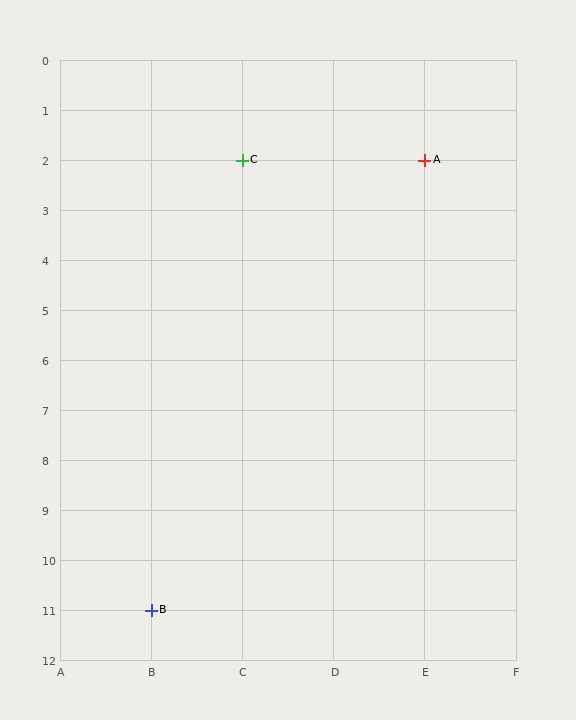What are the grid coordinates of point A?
Point A is at grid coordinates (E, 2).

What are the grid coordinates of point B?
Point B is at grid coordinates (B, 11).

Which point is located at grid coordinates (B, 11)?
Point B is at (B, 11).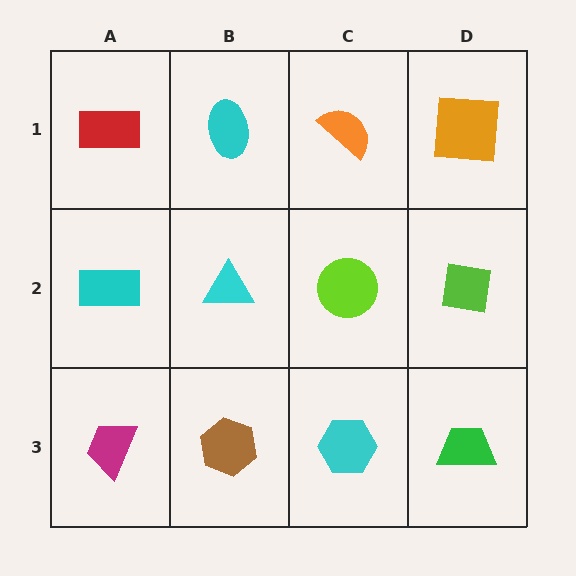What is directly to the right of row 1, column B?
An orange semicircle.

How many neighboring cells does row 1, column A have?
2.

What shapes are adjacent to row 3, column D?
A lime square (row 2, column D), a cyan hexagon (row 3, column C).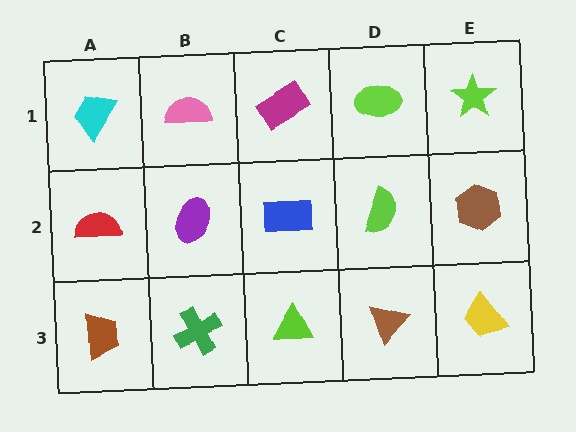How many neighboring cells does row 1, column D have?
3.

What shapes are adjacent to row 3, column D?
A lime semicircle (row 2, column D), a lime triangle (row 3, column C), a yellow trapezoid (row 3, column E).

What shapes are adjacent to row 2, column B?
A pink semicircle (row 1, column B), a green cross (row 3, column B), a red semicircle (row 2, column A), a blue rectangle (row 2, column C).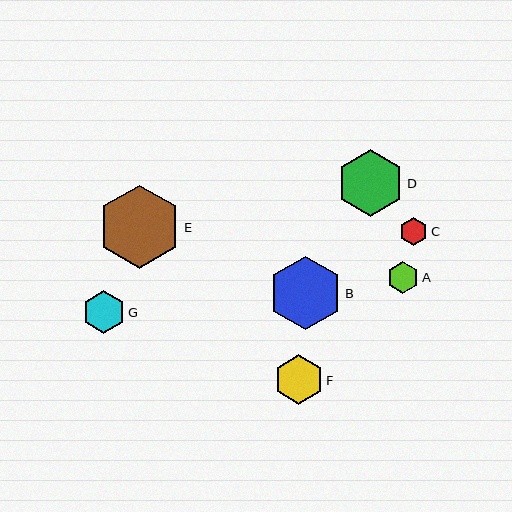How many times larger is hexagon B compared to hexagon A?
Hexagon B is approximately 2.3 times the size of hexagon A.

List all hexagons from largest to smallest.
From largest to smallest: E, B, D, F, G, A, C.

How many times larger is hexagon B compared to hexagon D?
Hexagon B is approximately 1.1 times the size of hexagon D.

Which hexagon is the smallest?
Hexagon C is the smallest with a size of approximately 28 pixels.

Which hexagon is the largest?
Hexagon E is the largest with a size of approximately 83 pixels.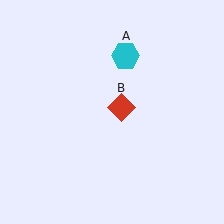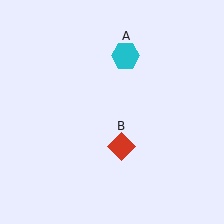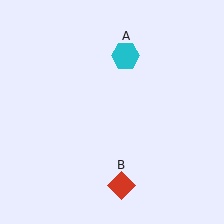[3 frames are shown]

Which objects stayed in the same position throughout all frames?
Cyan hexagon (object A) remained stationary.